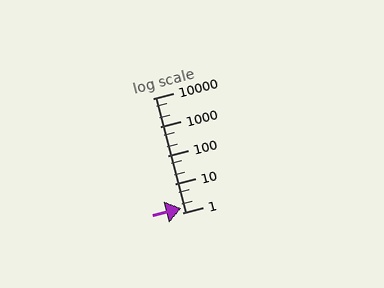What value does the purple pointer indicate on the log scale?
The pointer indicates approximately 1.4.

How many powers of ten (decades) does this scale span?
The scale spans 4 decades, from 1 to 10000.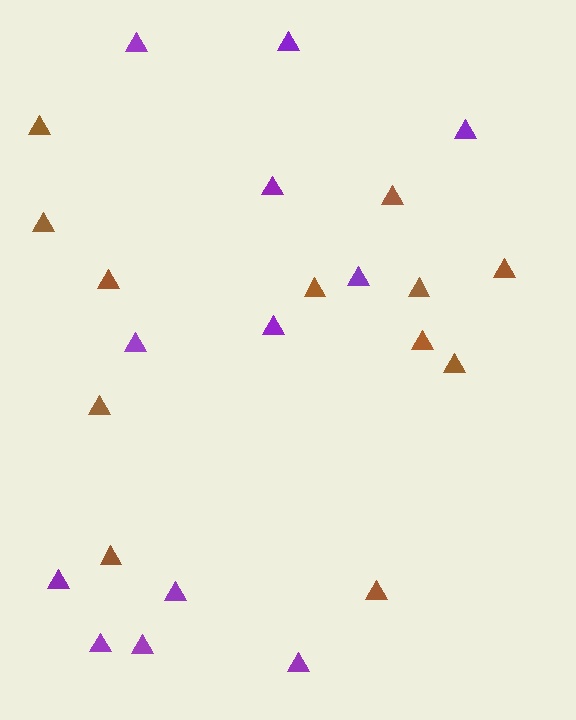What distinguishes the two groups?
There are 2 groups: one group of brown triangles (12) and one group of purple triangles (12).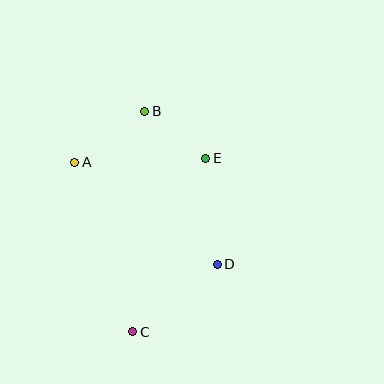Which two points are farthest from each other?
Points B and C are farthest from each other.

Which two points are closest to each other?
Points B and E are closest to each other.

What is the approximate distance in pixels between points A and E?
The distance between A and E is approximately 131 pixels.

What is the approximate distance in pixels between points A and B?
The distance between A and B is approximately 87 pixels.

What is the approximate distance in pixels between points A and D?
The distance between A and D is approximately 175 pixels.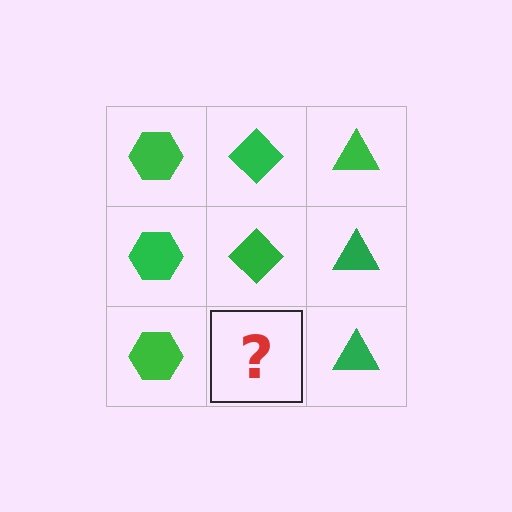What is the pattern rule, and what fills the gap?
The rule is that each column has a consistent shape. The gap should be filled with a green diamond.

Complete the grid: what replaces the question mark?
The question mark should be replaced with a green diamond.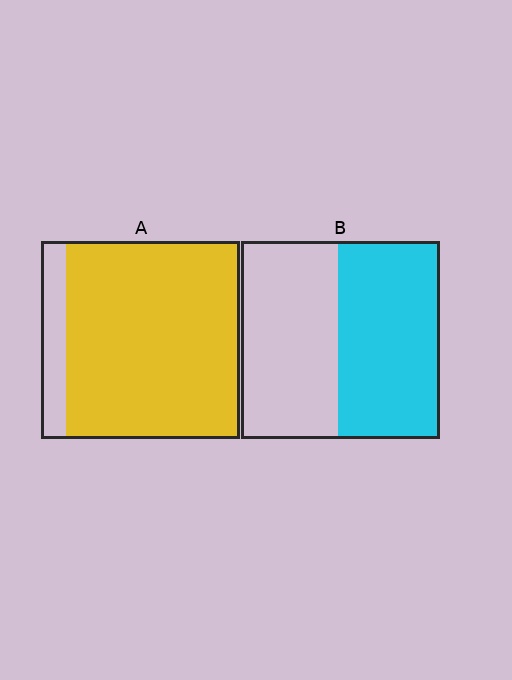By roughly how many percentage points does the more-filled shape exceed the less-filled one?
By roughly 35 percentage points (A over B).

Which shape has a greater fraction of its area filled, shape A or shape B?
Shape A.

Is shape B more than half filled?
Roughly half.